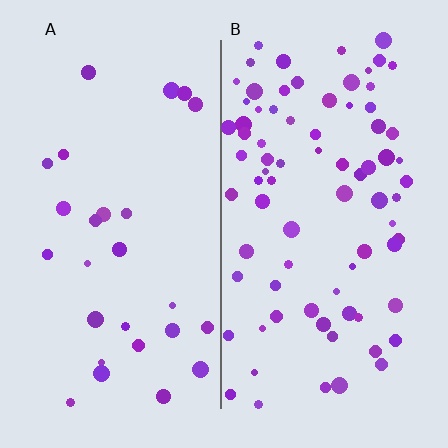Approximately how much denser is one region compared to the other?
Approximately 3.0× — region B over region A.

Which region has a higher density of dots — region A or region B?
B (the right).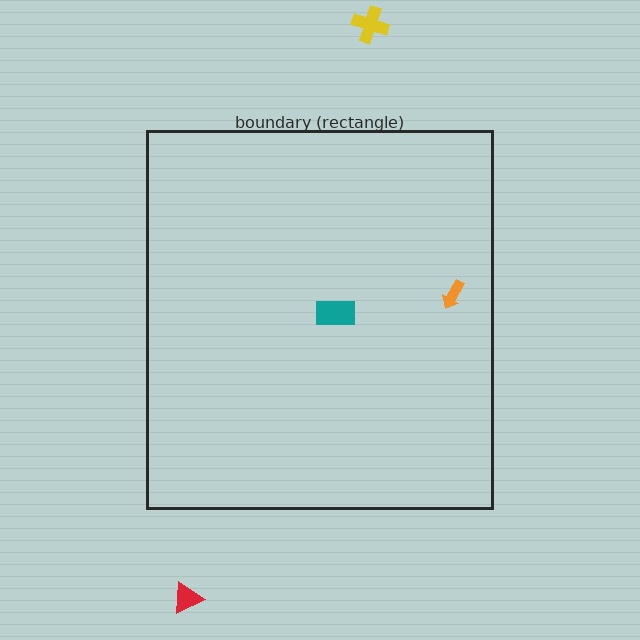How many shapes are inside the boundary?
2 inside, 2 outside.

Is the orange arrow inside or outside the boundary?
Inside.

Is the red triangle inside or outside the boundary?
Outside.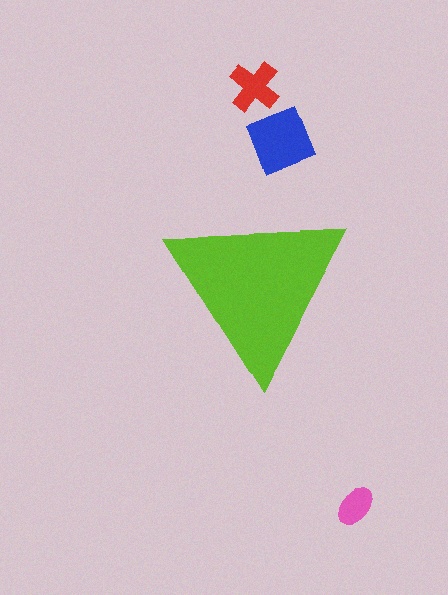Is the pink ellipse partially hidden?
No, the pink ellipse is fully visible.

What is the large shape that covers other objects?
A lime triangle.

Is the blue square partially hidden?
No, the blue square is fully visible.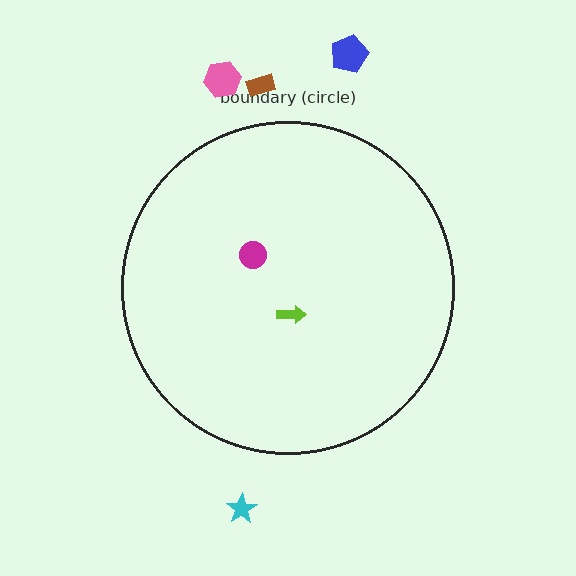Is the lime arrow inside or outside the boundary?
Inside.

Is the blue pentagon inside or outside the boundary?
Outside.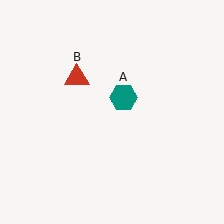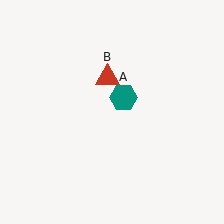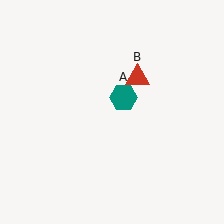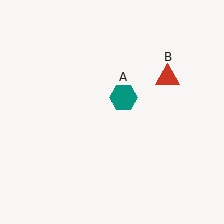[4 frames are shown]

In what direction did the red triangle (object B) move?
The red triangle (object B) moved right.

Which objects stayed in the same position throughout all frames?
Teal hexagon (object A) remained stationary.